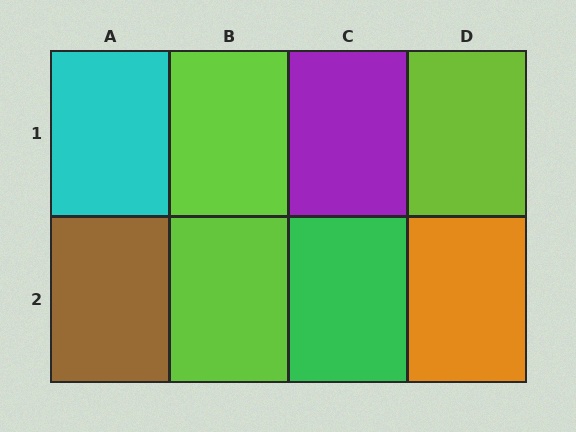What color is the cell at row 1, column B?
Lime.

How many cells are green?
1 cell is green.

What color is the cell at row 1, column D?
Lime.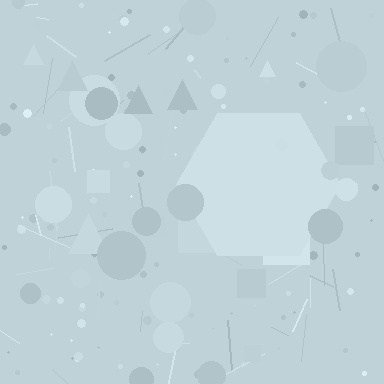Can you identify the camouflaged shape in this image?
The camouflaged shape is a hexagon.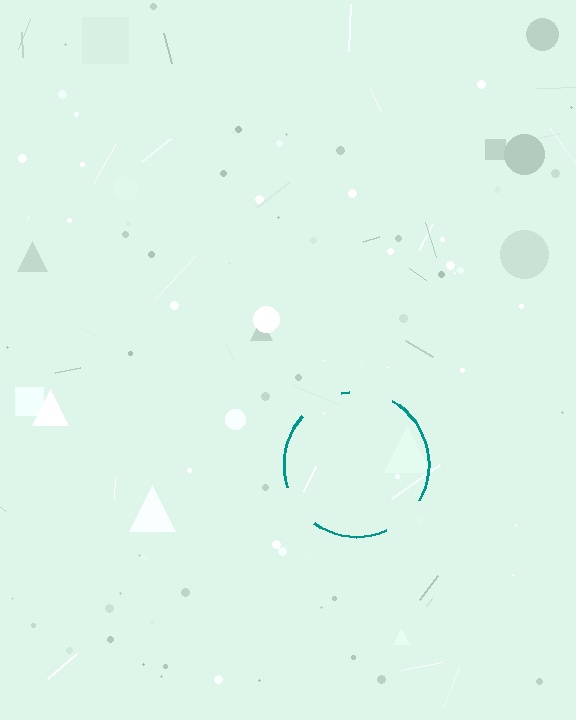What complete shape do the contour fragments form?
The contour fragments form a circle.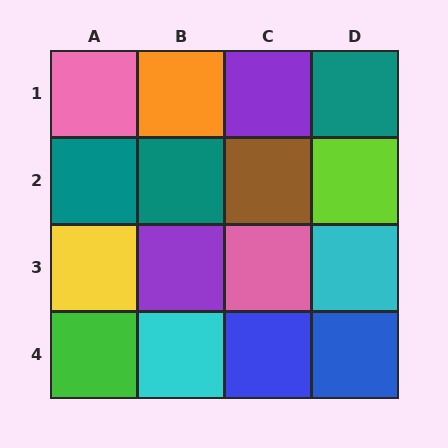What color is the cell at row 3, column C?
Pink.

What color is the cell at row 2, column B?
Teal.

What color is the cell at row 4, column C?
Blue.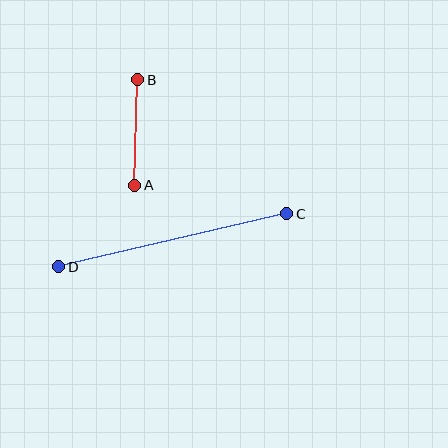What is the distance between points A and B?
The distance is approximately 106 pixels.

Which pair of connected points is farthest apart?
Points C and D are farthest apart.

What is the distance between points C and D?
The distance is approximately 234 pixels.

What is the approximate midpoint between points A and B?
The midpoint is at approximately (136, 133) pixels.